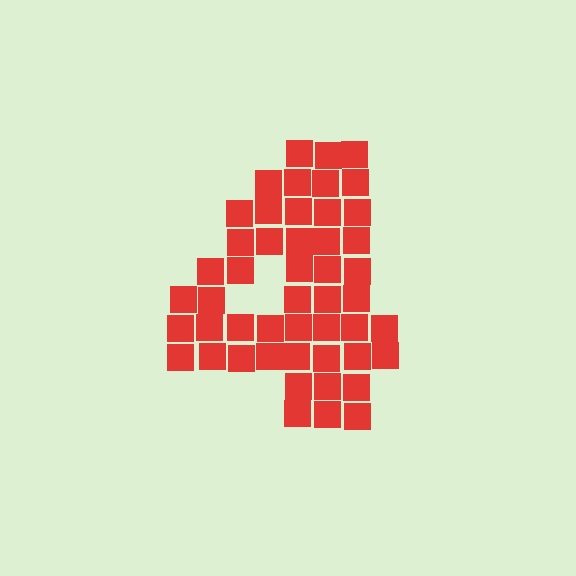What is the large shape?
The large shape is the digit 4.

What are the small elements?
The small elements are squares.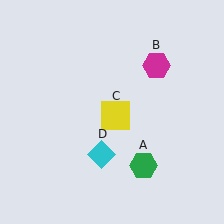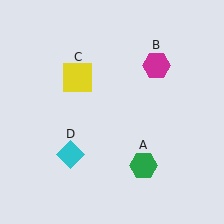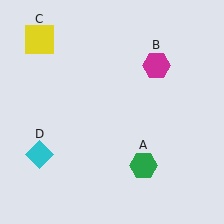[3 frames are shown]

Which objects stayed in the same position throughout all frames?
Green hexagon (object A) and magenta hexagon (object B) remained stationary.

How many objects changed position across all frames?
2 objects changed position: yellow square (object C), cyan diamond (object D).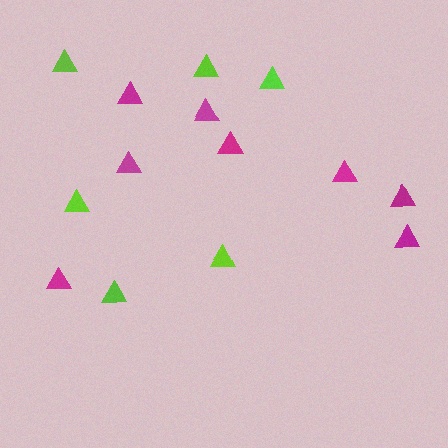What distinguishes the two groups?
There are 2 groups: one group of lime triangles (6) and one group of magenta triangles (8).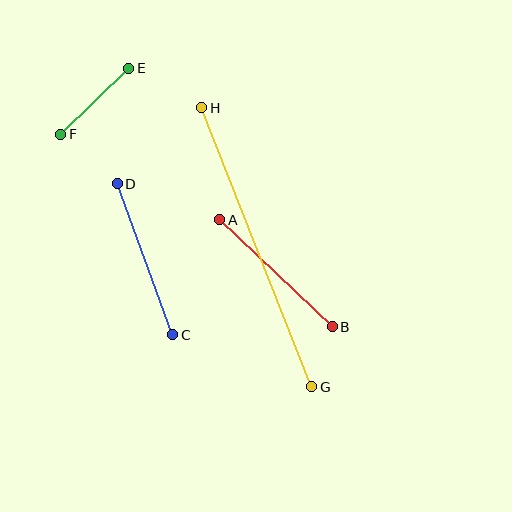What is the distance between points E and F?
The distance is approximately 95 pixels.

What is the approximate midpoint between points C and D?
The midpoint is at approximately (145, 259) pixels.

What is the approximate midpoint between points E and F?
The midpoint is at approximately (95, 101) pixels.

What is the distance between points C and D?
The distance is approximately 161 pixels.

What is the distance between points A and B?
The distance is approximately 155 pixels.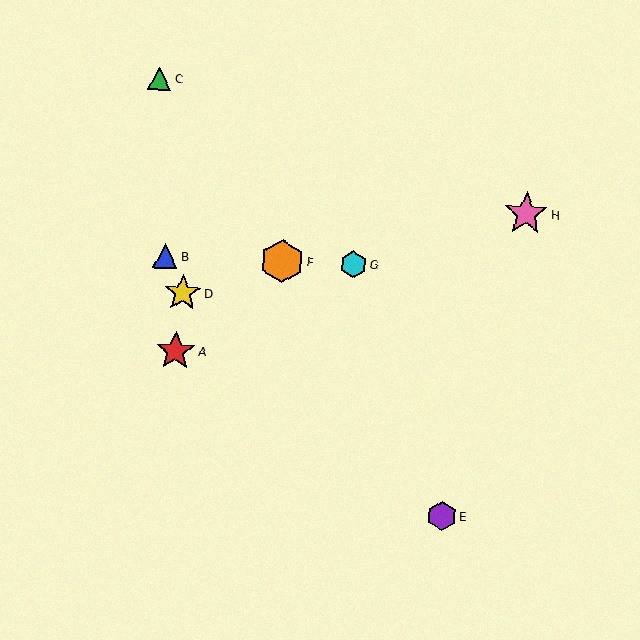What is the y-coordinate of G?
Object G is at y≈264.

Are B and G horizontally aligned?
Yes, both are at y≈256.